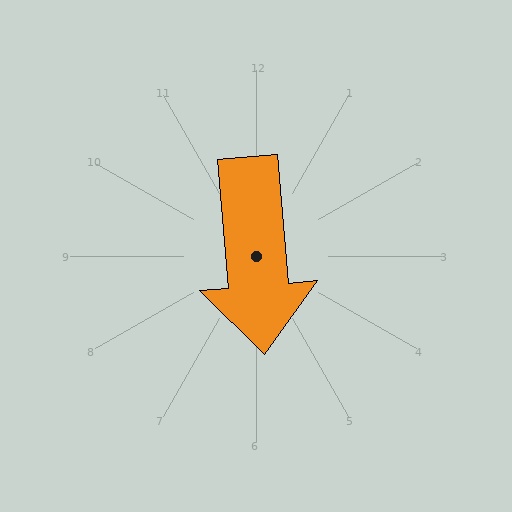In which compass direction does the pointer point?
South.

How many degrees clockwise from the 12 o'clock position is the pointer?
Approximately 175 degrees.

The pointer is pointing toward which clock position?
Roughly 6 o'clock.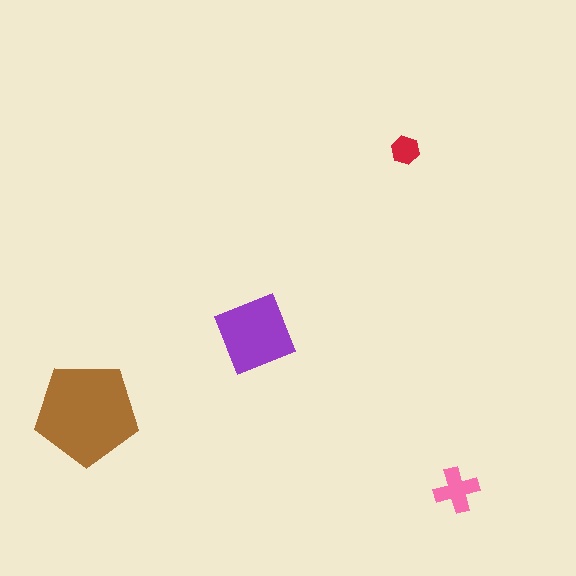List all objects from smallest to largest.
The red hexagon, the pink cross, the purple square, the brown pentagon.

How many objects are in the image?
There are 4 objects in the image.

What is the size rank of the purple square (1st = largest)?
2nd.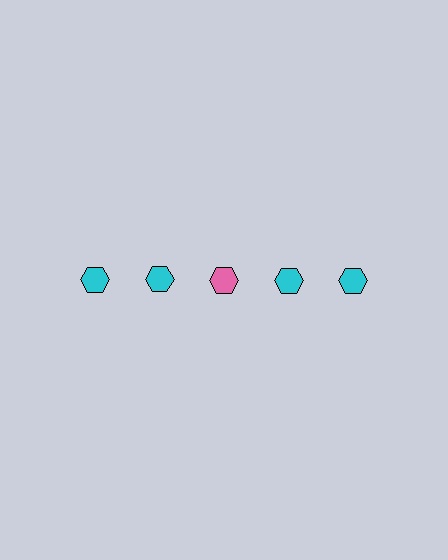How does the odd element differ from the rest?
It has a different color: pink instead of cyan.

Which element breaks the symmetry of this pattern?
The pink hexagon in the top row, center column breaks the symmetry. All other shapes are cyan hexagons.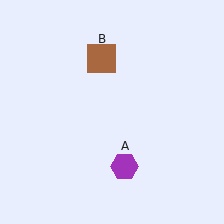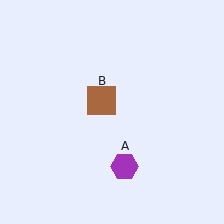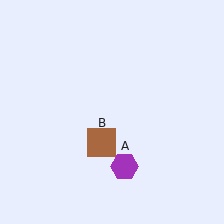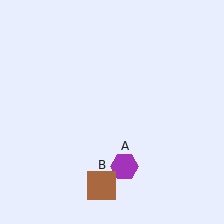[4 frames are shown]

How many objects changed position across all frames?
1 object changed position: brown square (object B).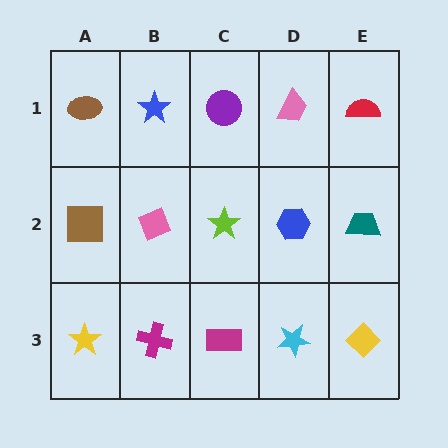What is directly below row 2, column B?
A magenta cross.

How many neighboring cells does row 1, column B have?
3.